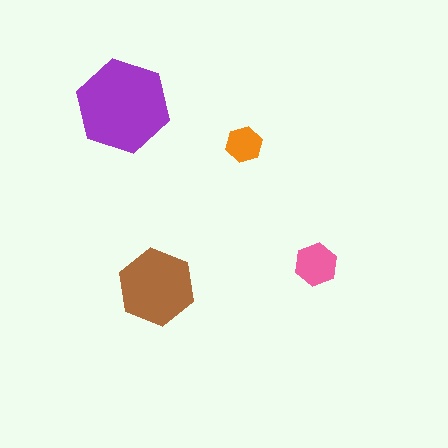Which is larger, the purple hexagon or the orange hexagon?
The purple one.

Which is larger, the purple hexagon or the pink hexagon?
The purple one.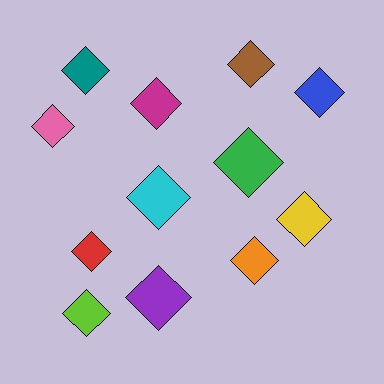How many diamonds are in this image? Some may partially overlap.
There are 12 diamonds.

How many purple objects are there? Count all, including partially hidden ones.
There is 1 purple object.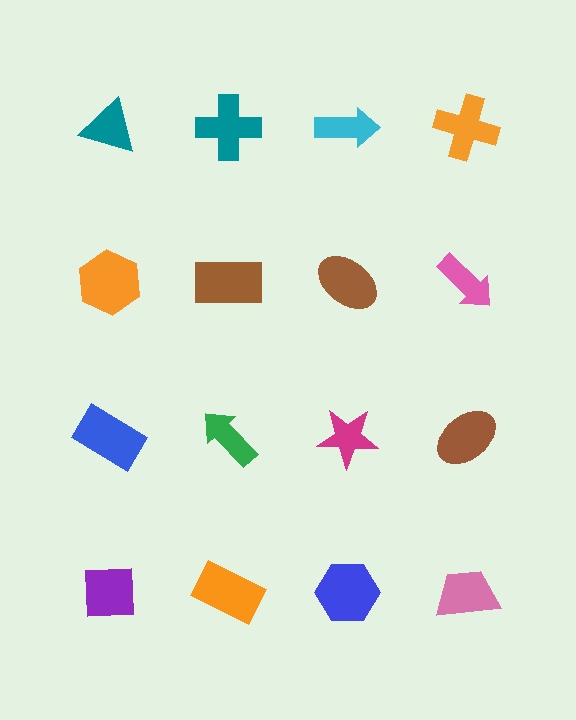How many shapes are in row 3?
4 shapes.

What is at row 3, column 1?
A blue rectangle.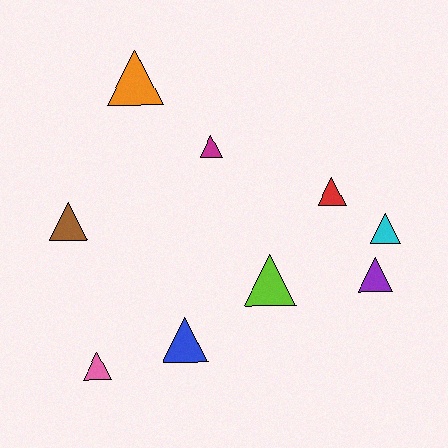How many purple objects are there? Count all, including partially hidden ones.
There is 1 purple object.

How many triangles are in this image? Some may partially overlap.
There are 9 triangles.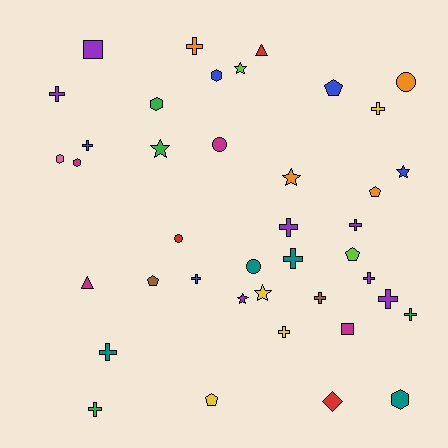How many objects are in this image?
There are 40 objects.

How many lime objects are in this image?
There are 2 lime objects.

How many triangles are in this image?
There are 2 triangles.